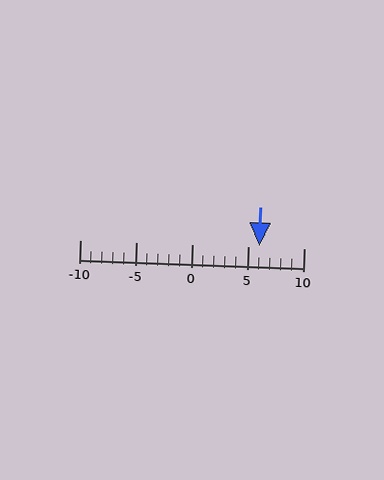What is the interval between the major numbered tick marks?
The major tick marks are spaced 5 units apart.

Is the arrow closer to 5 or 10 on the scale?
The arrow is closer to 5.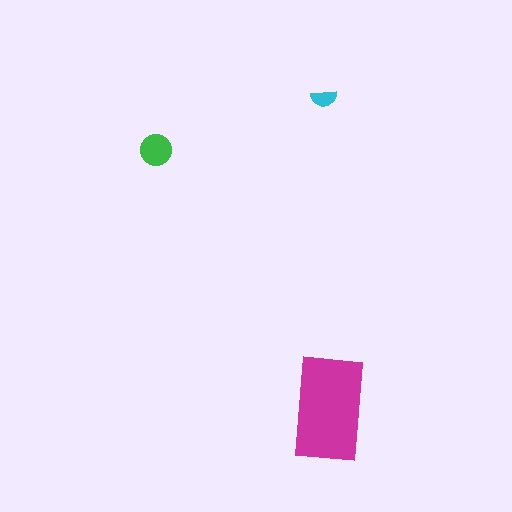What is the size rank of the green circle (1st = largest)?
2nd.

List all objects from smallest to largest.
The cyan semicircle, the green circle, the magenta rectangle.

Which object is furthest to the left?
The green circle is leftmost.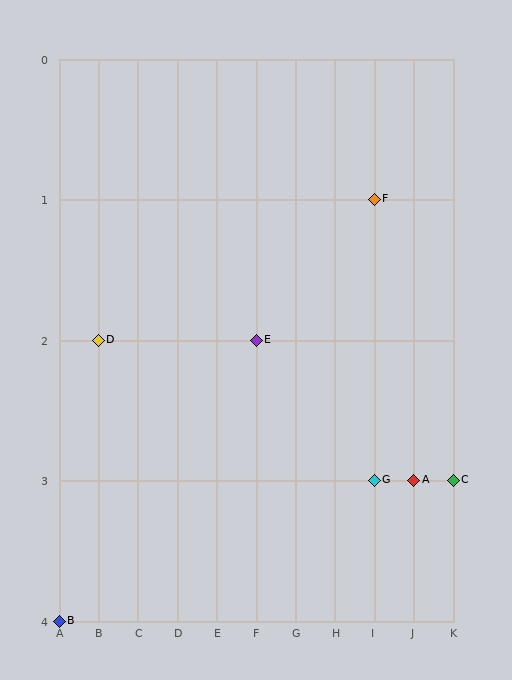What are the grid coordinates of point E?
Point E is at grid coordinates (F, 2).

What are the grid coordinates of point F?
Point F is at grid coordinates (I, 1).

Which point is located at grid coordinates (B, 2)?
Point D is at (B, 2).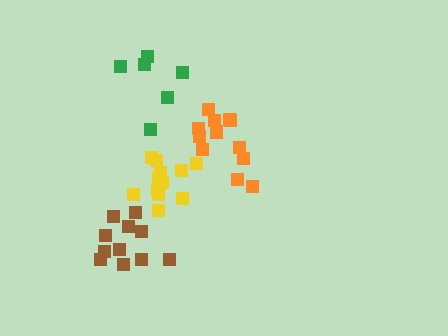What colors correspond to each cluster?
The clusters are colored: yellow, orange, green, brown.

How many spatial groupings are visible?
There are 4 spatial groupings.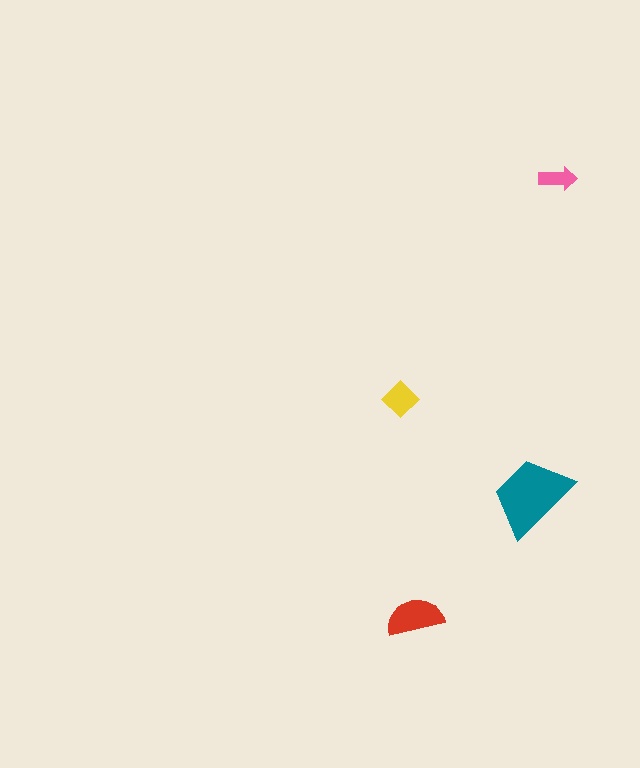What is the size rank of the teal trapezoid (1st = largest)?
1st.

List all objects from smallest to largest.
The pink arrow, the yellow diamond, the red semicircle, the teal trapezoid.